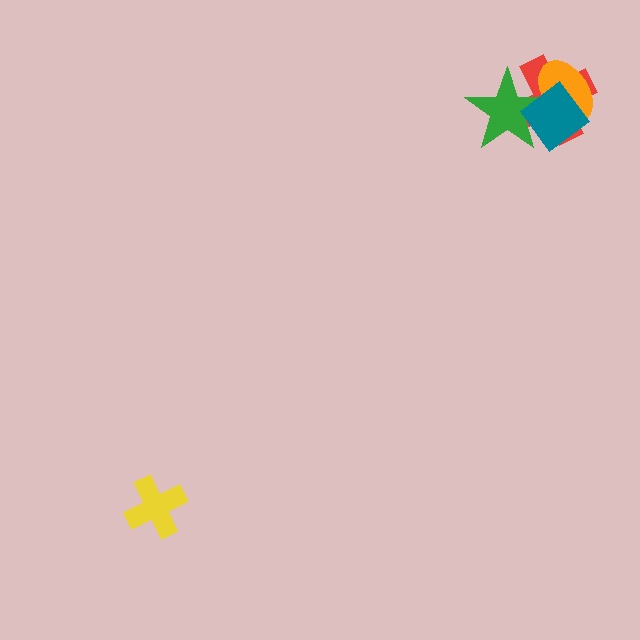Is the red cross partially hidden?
Yes, it is partially covered by another shape.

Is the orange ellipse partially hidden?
Yes, it is partially covered by another shape.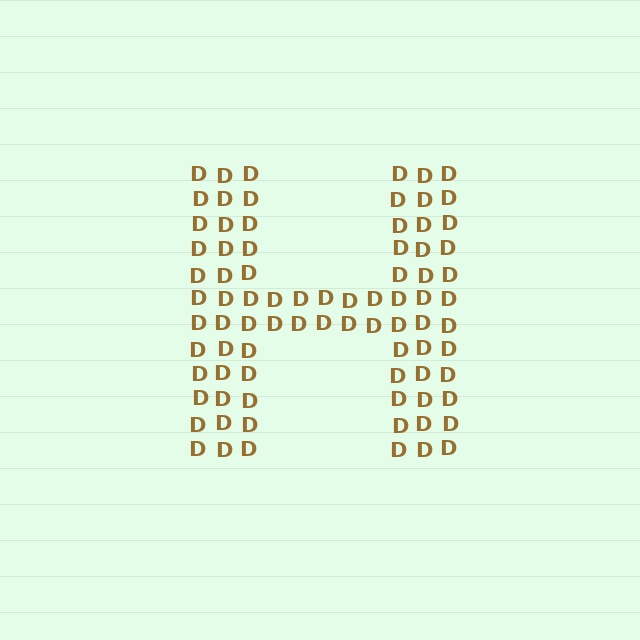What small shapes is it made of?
It is made of small letter D's.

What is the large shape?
The large shape is the letter H.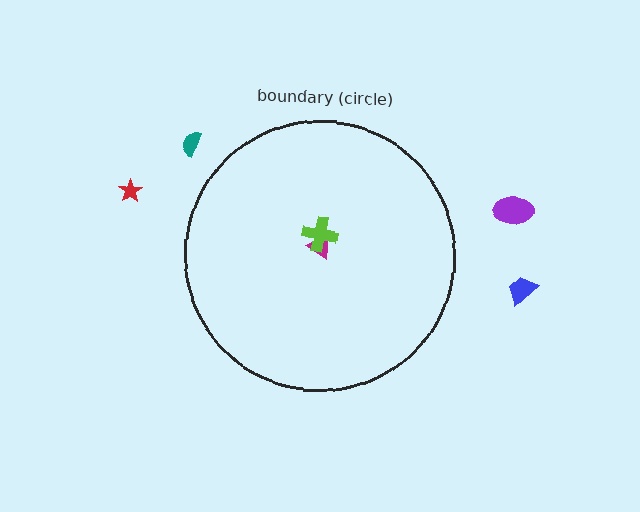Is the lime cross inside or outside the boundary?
Inside.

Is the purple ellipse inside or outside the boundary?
Outside.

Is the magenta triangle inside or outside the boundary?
Inside.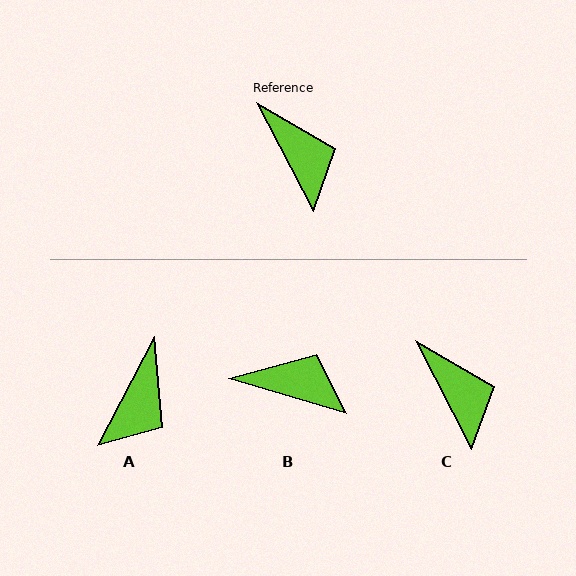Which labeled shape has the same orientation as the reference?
C.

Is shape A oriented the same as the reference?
No, it is off by about 55 degrees.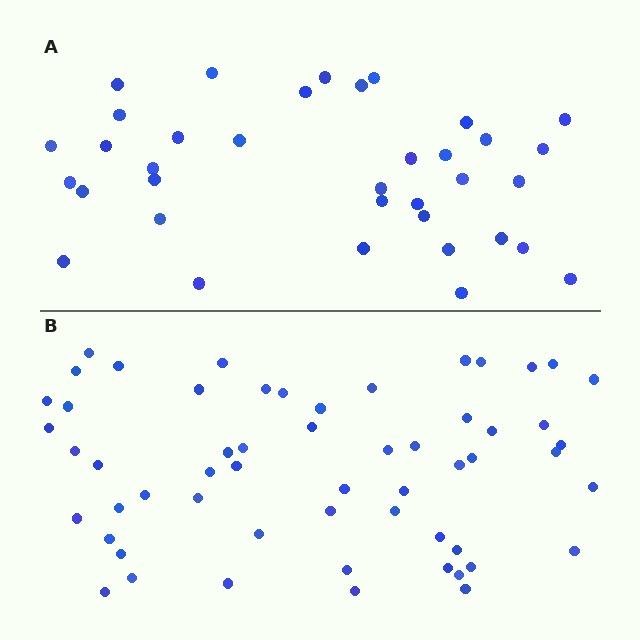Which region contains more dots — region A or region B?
Region B (the bottom region) has more dots.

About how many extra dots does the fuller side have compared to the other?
Region B has approximately 20 more dots than region A.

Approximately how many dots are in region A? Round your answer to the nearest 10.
About 40 dots. (The exact count is 36, which rounds to 40.)